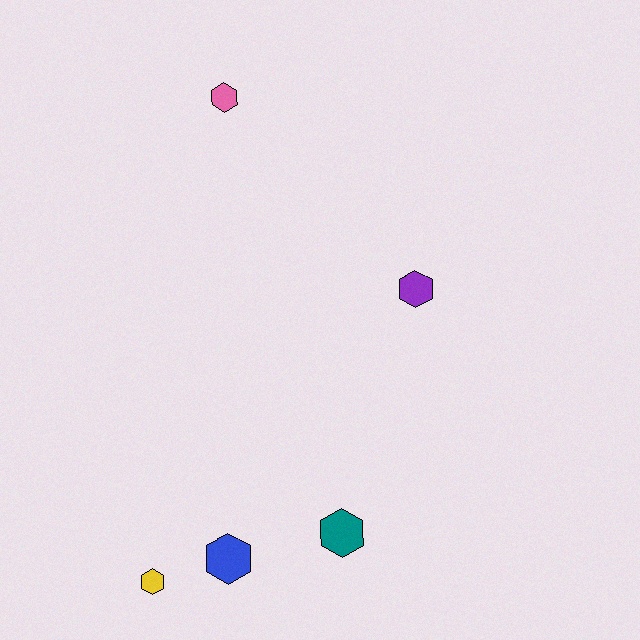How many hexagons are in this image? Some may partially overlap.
There are 5 hexagons.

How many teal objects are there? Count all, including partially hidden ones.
There is 1 teal object.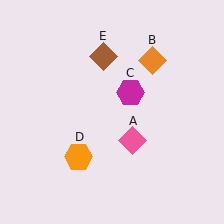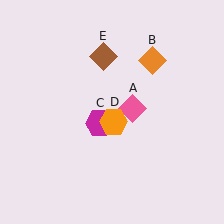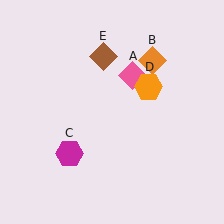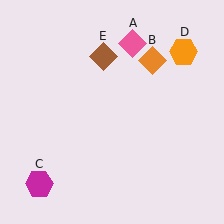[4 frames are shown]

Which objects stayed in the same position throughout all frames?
Orange diamond (object B) and brown diamond (object E) remained stationary.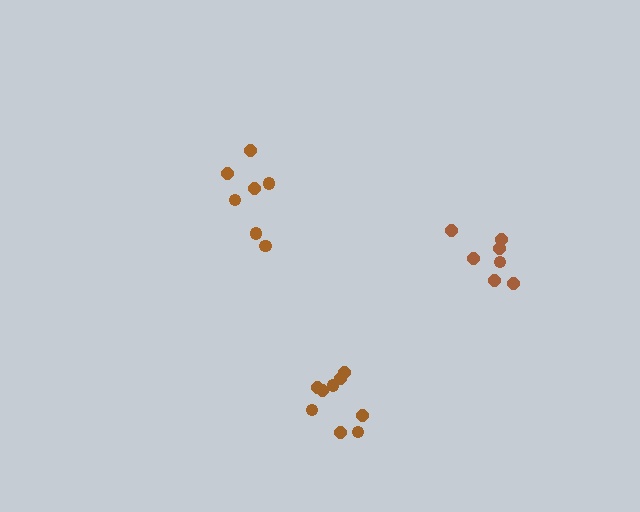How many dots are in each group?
Group 1: 7 dots, Group 2: 9 dots, Group 3: 7 dots (23 total).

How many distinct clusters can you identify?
There are 3 distinct clusters.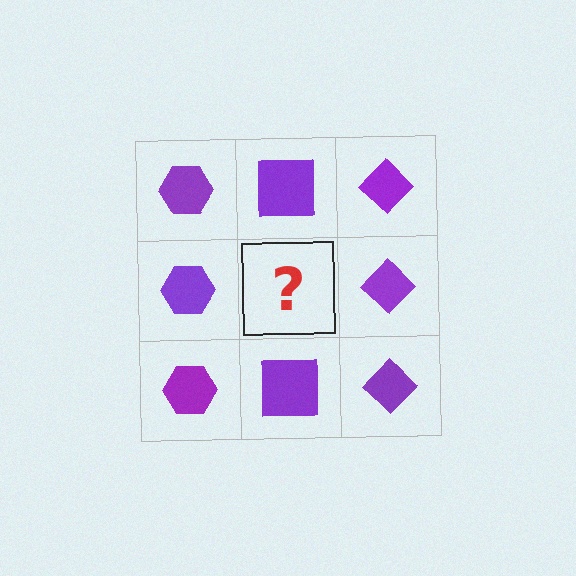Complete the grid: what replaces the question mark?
The question mark should be replaced with a purple square.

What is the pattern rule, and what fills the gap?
The rule is that each column has a consistent shape. The gap should be filled with a purple square.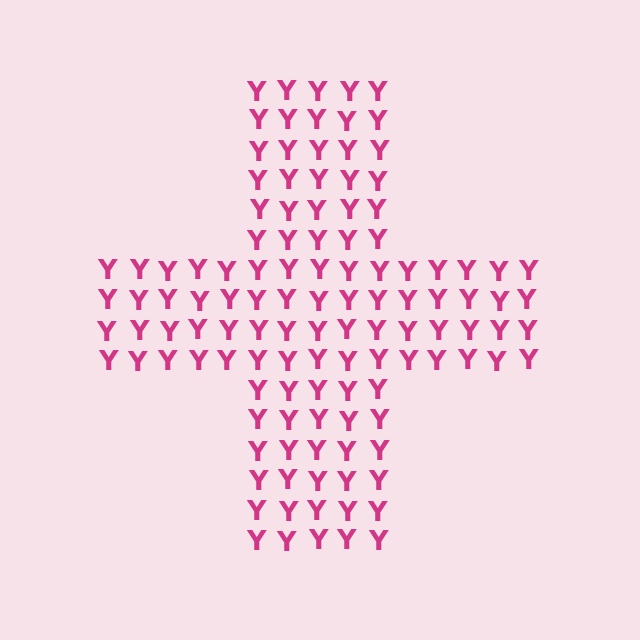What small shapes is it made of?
It is made of small letter Y's.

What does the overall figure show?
The overall figure shows a cross.